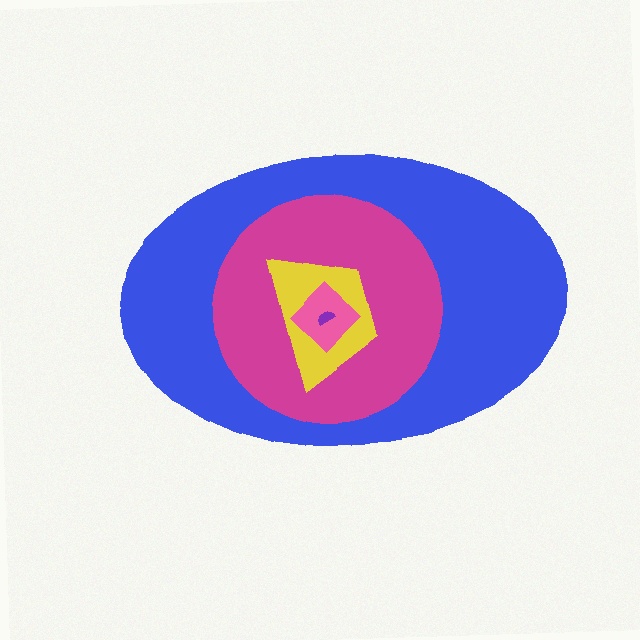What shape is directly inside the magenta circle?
The yellow trapezoid.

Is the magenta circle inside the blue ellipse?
Yes.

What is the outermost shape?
The blue ellipse.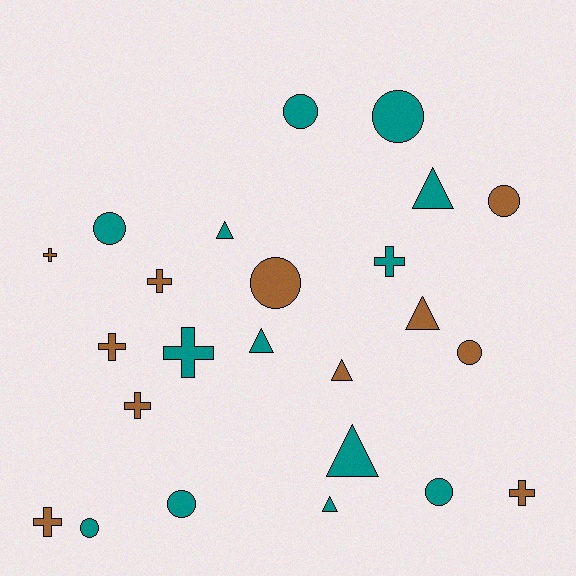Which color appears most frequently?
Teal, with 13 objects.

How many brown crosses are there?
There are 6 brown crosses.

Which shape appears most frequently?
Circle, with 9 objects.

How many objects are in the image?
There are 24 objects.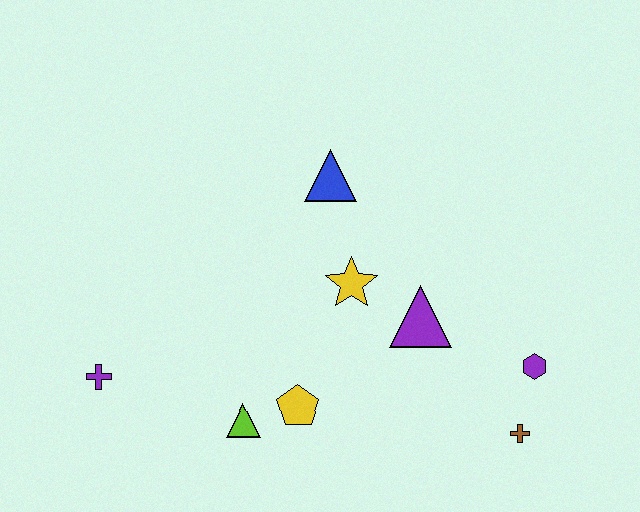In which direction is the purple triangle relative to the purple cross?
The purple triangle is to the right of the purple cross.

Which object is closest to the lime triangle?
The yellow pentagon is closest to the lime triangle.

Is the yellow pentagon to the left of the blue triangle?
Yes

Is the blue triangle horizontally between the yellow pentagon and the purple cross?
No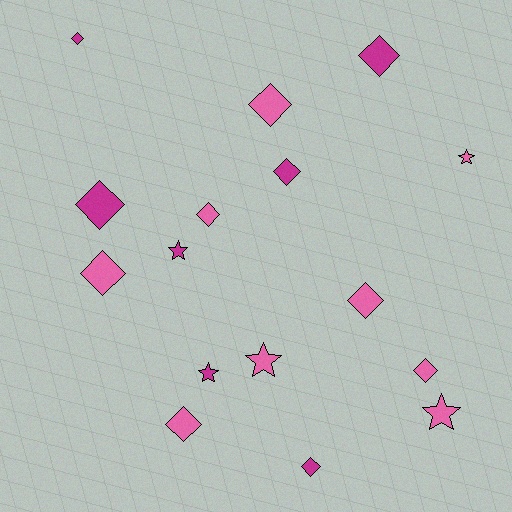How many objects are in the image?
There are 16 objects.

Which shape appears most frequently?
Diamond, with 11 objects.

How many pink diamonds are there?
There are 6 pink diamonds.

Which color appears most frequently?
Pink, with 9 objects.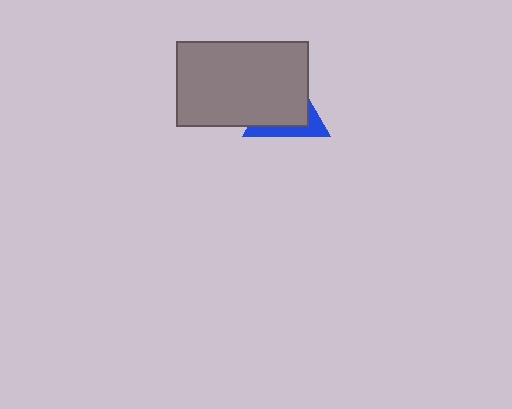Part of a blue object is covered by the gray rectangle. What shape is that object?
It is a triangle.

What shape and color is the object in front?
The object in front is a gray rectangle.